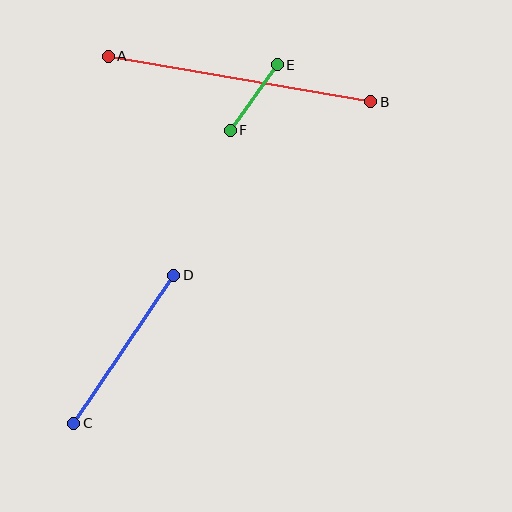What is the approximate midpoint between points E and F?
The midpoint is at approximately (254, 97) pixels.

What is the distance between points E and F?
The distance is approximately 81 pixels.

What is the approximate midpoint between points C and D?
The midpoint is at approximately (124, 349) pixels.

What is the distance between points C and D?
The distance is approximately 179 pixels.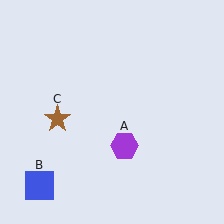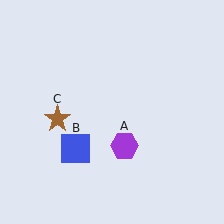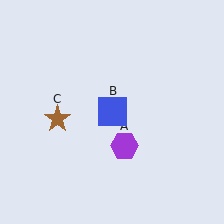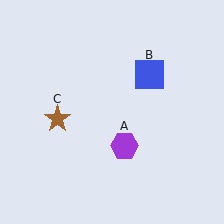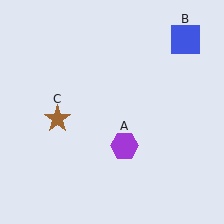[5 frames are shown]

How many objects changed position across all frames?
1 object changed position: blue square (object B).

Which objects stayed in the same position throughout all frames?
Purple hexagon (object A) and brown star (object C) remained stationary.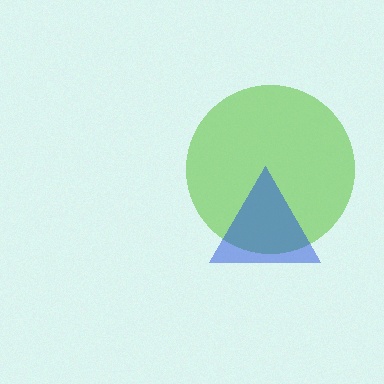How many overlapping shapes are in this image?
There are 2 overlapping shapes in the image.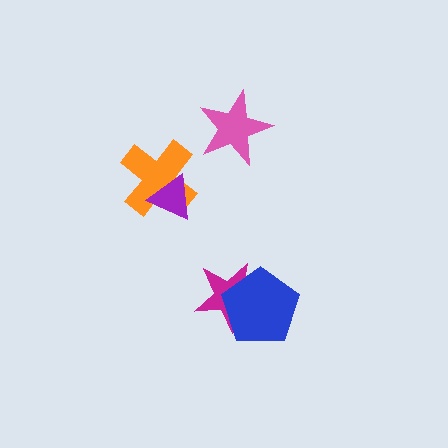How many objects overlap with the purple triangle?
1 object overlaps with the purple triangle.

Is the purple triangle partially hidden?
No, no other shape covers it.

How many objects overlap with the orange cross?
1 object overlaps with the orange cross.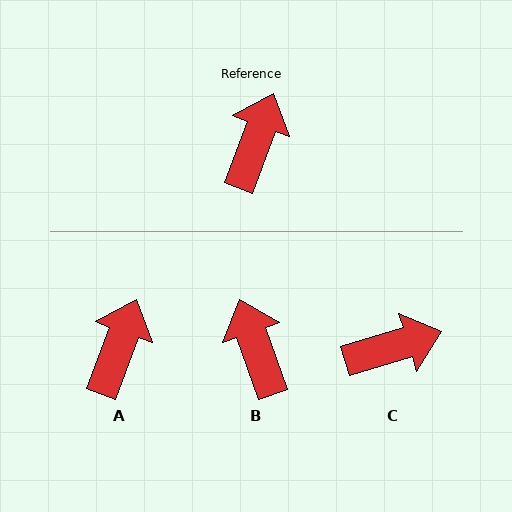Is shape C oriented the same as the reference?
No, it is off by about 53 degrees.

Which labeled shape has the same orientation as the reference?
A.